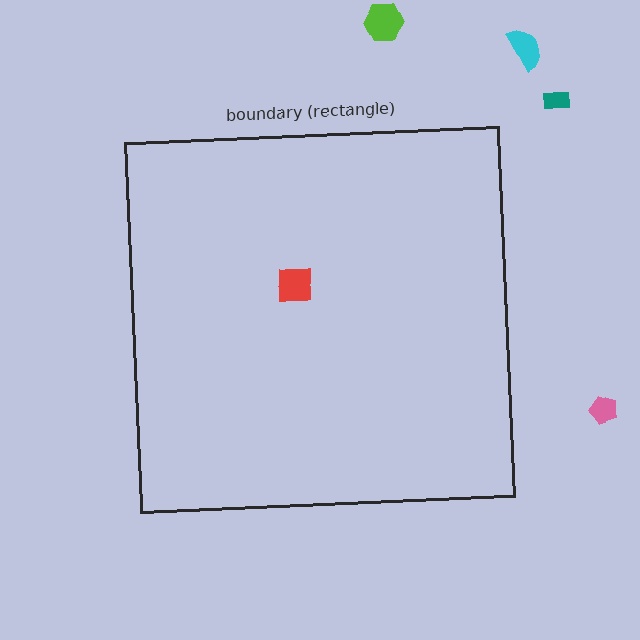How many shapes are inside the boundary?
1 inside, 4 outside.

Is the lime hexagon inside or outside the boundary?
Outside.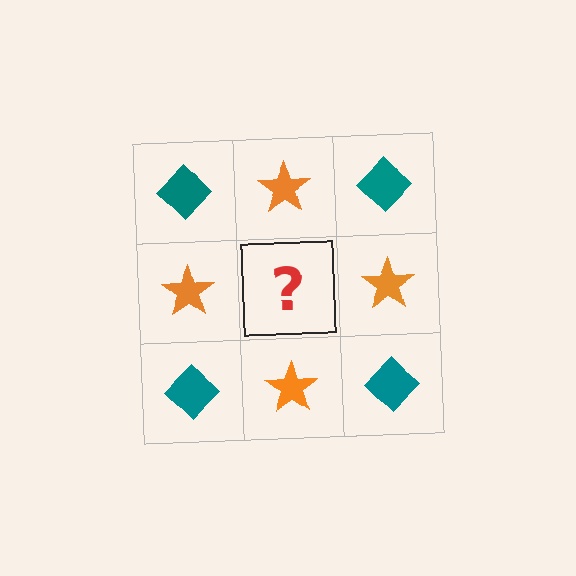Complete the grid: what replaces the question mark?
The question mark should be replaced with a teal diamond.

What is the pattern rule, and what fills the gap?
The rule is that it alternates teal diamond and orange star in a checkerboard pattern. The gap should be filled with a teal diamond.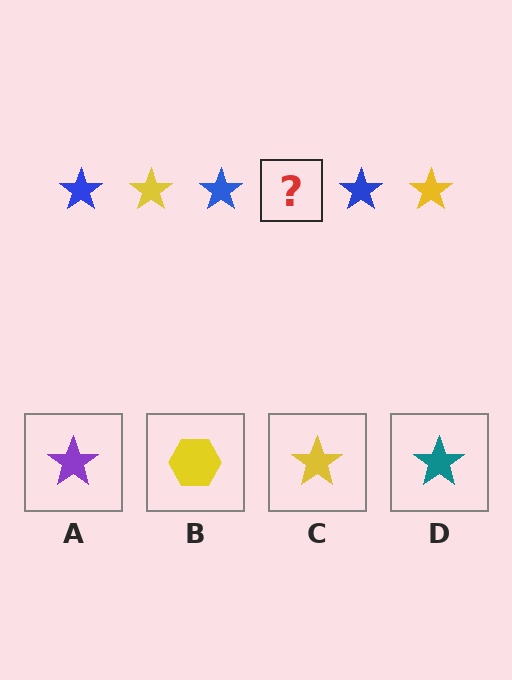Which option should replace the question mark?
Option C.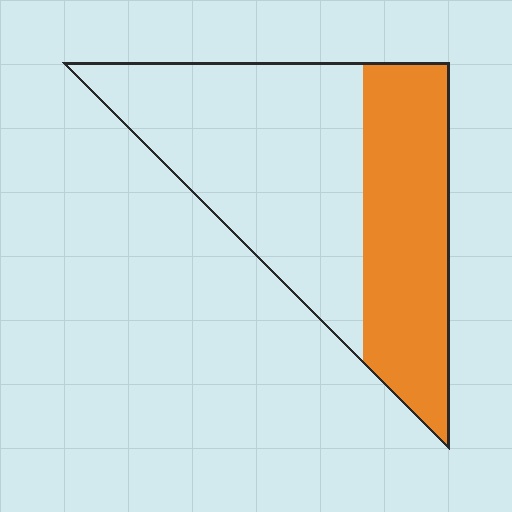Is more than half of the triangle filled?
No.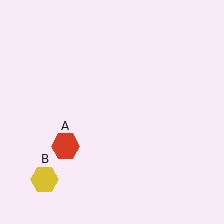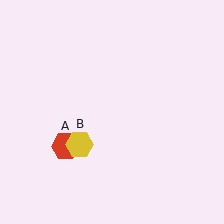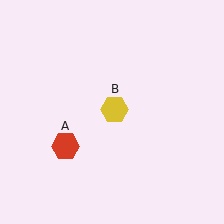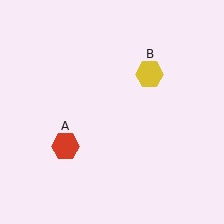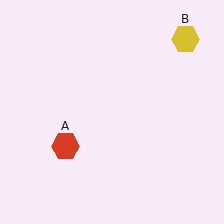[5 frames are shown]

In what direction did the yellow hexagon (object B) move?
The yellow hexagon (object B) moved up and to the right.